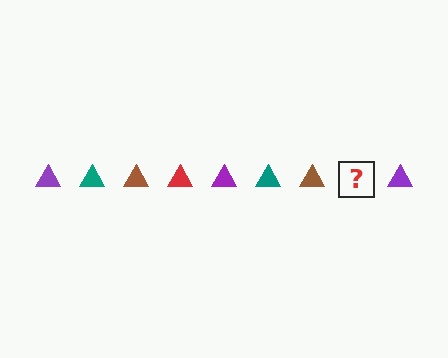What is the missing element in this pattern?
The missing element is a red triangle.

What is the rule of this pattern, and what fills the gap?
The rule is that the pattern cycles through purple, teal, brown, red triangles. The gap should be filled with a red triangle.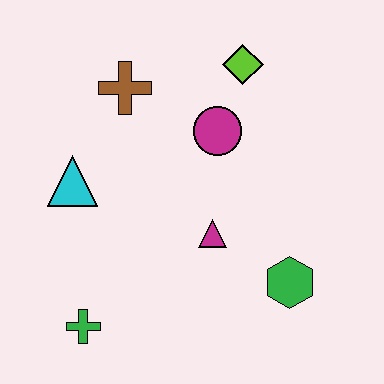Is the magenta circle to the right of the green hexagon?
No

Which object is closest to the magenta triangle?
The green hexagon is closest to the magenta triangle.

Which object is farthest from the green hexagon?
The brown cross is farthest from the green hexagon.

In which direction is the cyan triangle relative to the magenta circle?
The cyan triangle is to the left of the magenta circle.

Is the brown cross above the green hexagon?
Yes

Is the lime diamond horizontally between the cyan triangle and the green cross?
No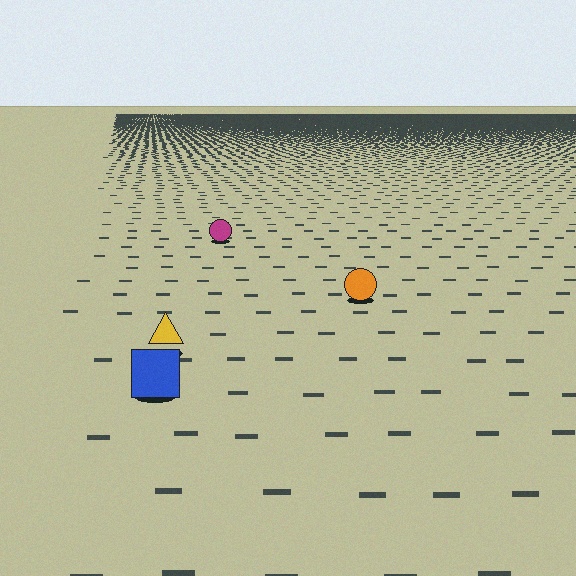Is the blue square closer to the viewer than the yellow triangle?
Yes. The blue square is closer — you can tell from the texture gradient: the ground texture is coarser near it.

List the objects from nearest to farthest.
From nearest to farthest: the blue square, the yellow triangle, the orange circle, the magenta circle.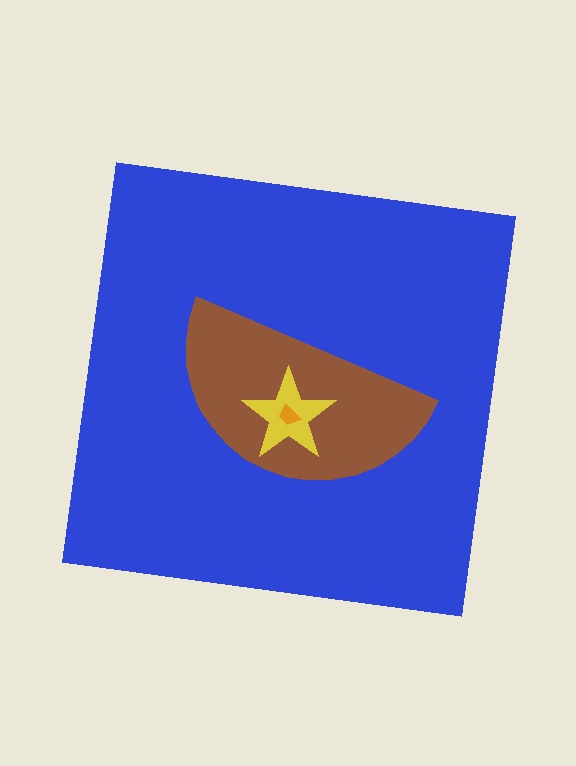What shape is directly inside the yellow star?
The orange trapezoid.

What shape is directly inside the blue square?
The brown semicircle.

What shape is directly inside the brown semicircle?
The yellow star.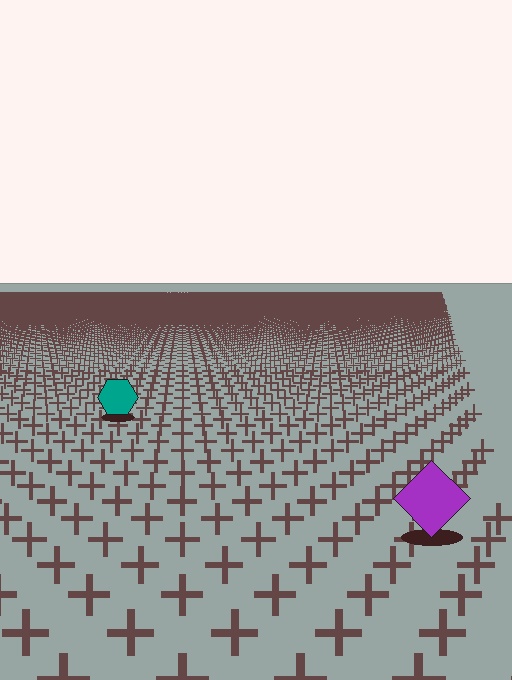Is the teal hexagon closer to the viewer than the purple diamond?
No. The purple diamond is closer — you can tell from the texture gradient: the ground texture is coarser near it.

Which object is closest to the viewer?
The purple diamond is closest. The texture marks near it are larger and more spread out.